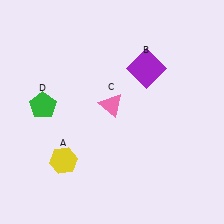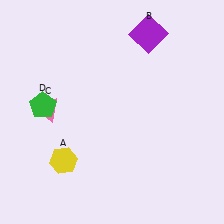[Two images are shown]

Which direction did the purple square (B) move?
The purple square (B) moved up.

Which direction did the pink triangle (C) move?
The pink triangle (C) moved left.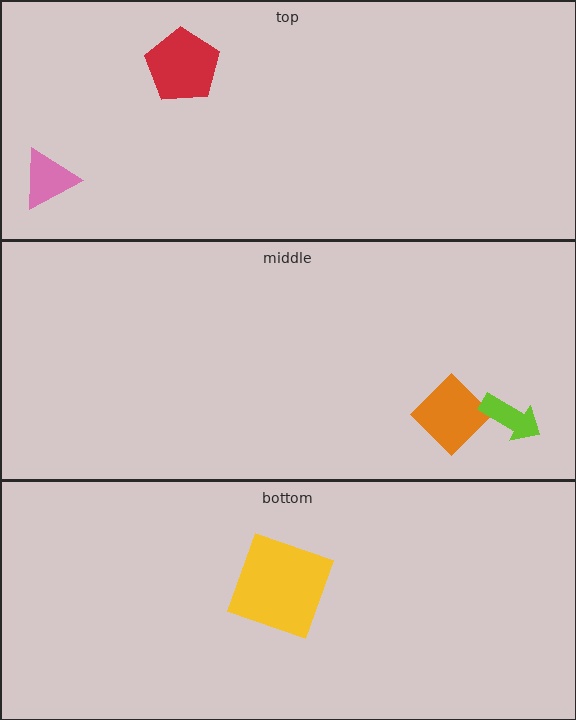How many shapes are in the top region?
2.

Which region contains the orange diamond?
The middle region.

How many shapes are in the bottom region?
1.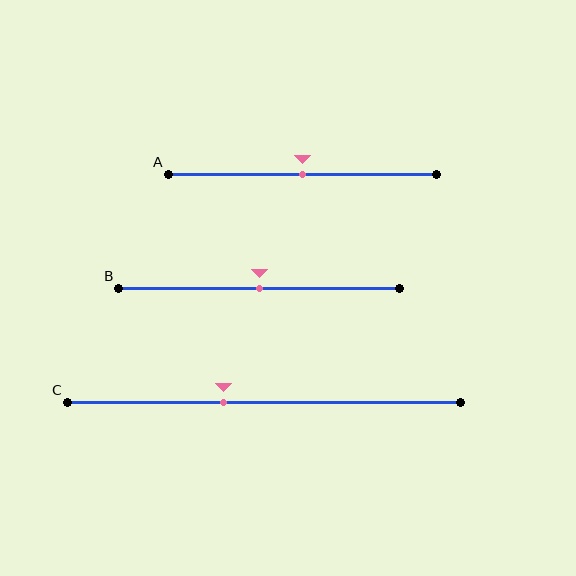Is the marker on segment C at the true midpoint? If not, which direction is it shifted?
No, the marker on segment C is shifted to the left by about 10% of the segment length.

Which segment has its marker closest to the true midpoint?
Segment A has its marker closest to the true midpoint.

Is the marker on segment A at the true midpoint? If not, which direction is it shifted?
Yes, the marker on segment A is at the true midpoint.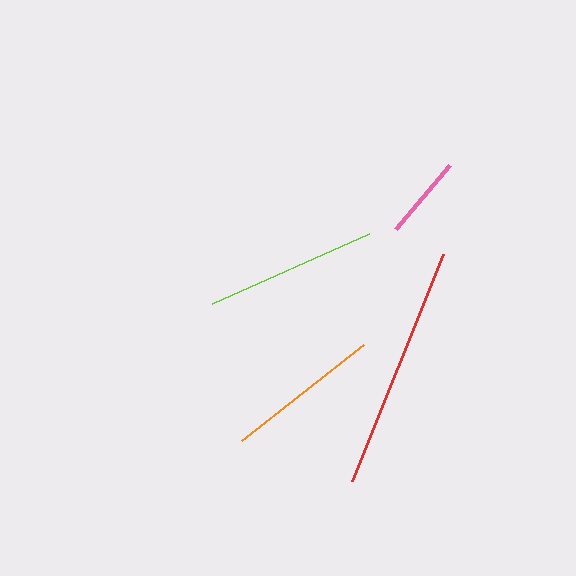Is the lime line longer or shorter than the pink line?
The lime line is longer than the pink line.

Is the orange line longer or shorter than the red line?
The red line is longer than the orange line.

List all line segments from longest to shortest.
From longest to shortest: red, lime, orange, pink.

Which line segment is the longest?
The red line is the longest at approximately 245 pixels.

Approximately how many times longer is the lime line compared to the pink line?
The lime line is approximately 2.1 times the length of the pink line.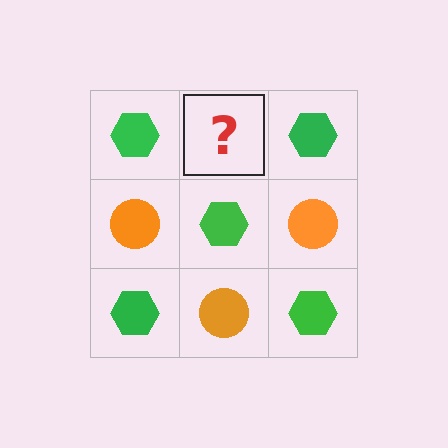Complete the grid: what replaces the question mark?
The question mark should be replaced with an orange circle.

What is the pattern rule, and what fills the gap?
The rule is that it alternates green hexagon and orange circle in a checkerboard pattern. The gap should be filled with an orange circle.